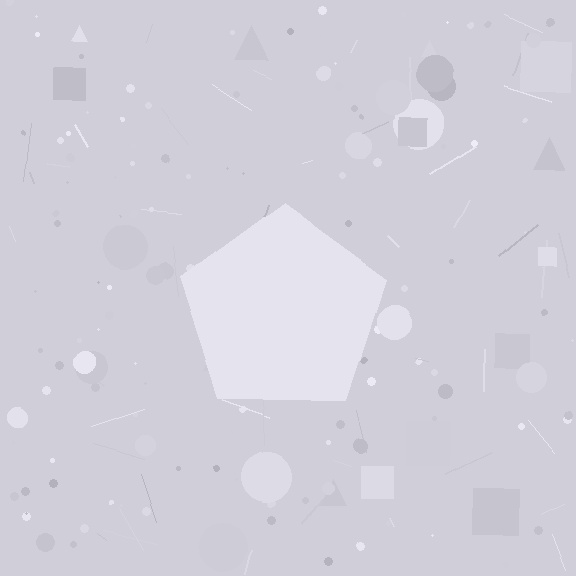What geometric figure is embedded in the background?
A pentagon is embedded in the background.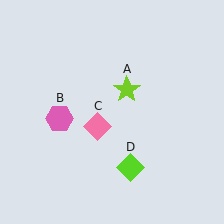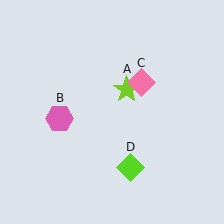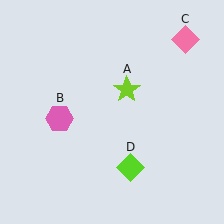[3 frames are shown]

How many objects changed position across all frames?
1 object changed position: pink diamond (object C).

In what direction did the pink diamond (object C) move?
The pink diamond (object C) moved up and to the right.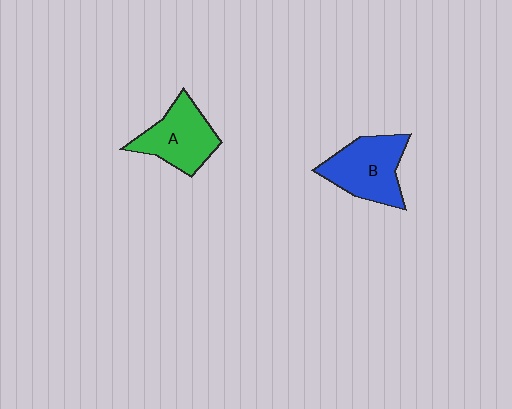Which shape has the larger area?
Shape B (blue).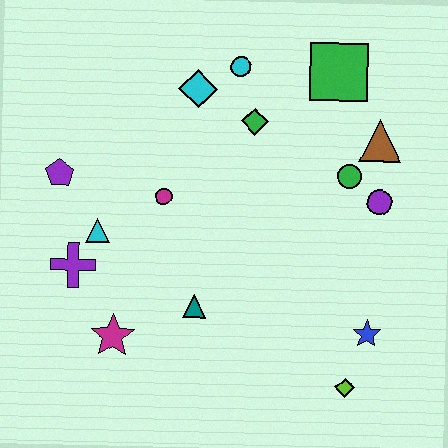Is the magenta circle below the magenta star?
No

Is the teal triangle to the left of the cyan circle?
Yes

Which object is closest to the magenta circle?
The cyan triangle is closest to the magenta circle.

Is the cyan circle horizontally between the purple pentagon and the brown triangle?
Yes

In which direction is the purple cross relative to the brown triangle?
The purple cross is to the left of the brown triangle.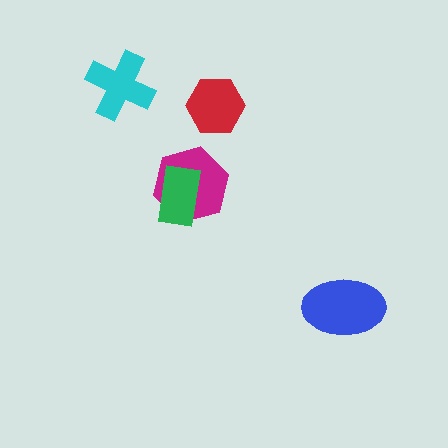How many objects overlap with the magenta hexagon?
1 object overlaps with the magenta hexagon.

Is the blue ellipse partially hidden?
No, no other shape covers it.